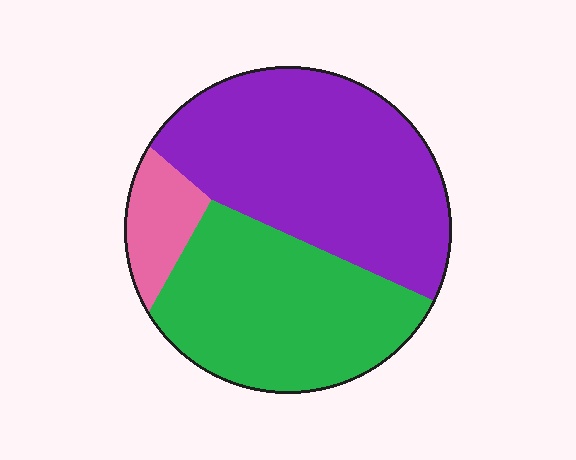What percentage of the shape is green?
Green covers about 40% of the shape.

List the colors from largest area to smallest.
From largest to smallest: purple, green, pink.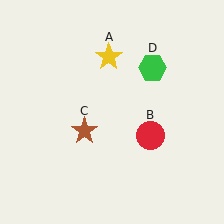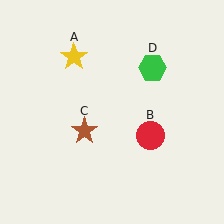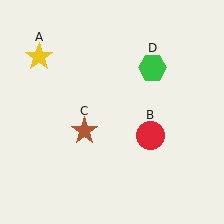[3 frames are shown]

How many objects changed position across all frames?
1 object changed position: yellow star (object A).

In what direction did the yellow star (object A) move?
The yellow star (object A) moved left.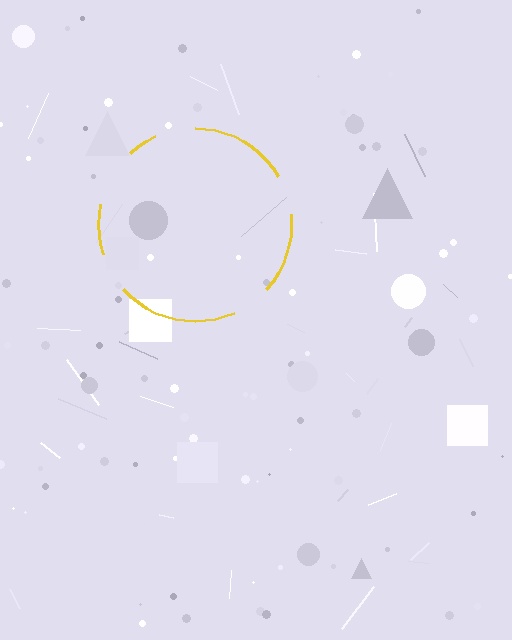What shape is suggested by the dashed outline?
The dashed outline suggests a circle.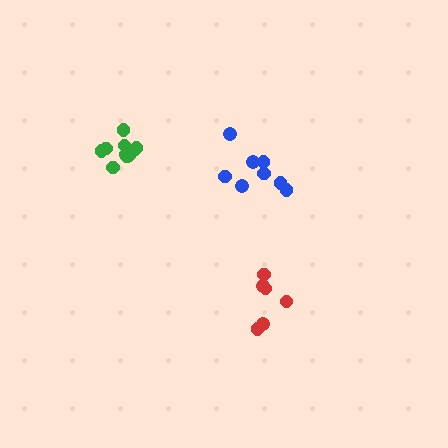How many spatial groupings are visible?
There are 3 spatial groupings.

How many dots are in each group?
Group 1: 10 dots, Group 2: 8 dots, Group 3: 6 dots (24 total).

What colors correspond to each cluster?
The clusters are colored: green, blue, red.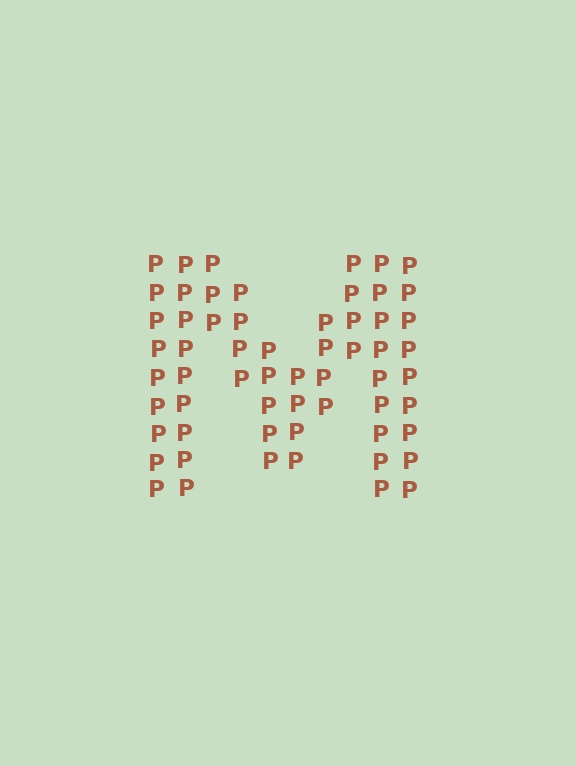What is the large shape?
The large shape is the letter M.